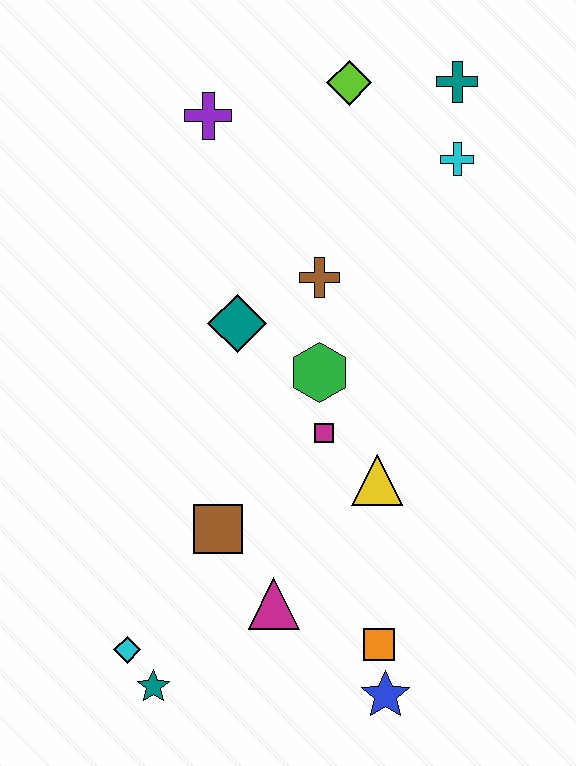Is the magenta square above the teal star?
Yes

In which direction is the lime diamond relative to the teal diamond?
The lime diamond is above the teal diamond.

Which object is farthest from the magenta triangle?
The teal cross is farthest from the magenta triangle.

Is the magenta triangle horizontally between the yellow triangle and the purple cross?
Yes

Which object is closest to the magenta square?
The green hexagon is closest to the magenta square.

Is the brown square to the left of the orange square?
Yes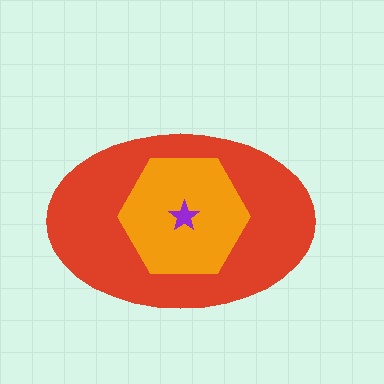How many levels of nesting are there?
3.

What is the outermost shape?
The red ellipse.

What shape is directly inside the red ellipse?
The orange hexagon.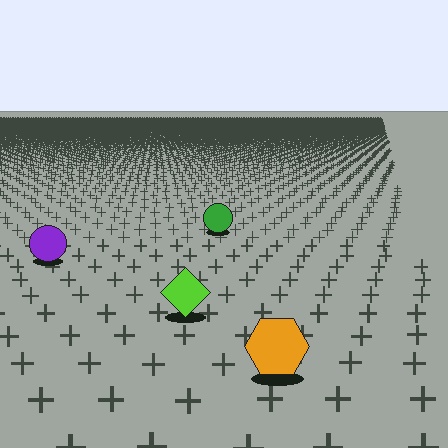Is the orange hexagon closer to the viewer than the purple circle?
Yes. The orange hexagon is closer — you can tell from the texture gradient: the ground texture is coarser near it.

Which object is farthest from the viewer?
The green circle is farthest from the viewer. It appears smaller and the ground texture around it is denser.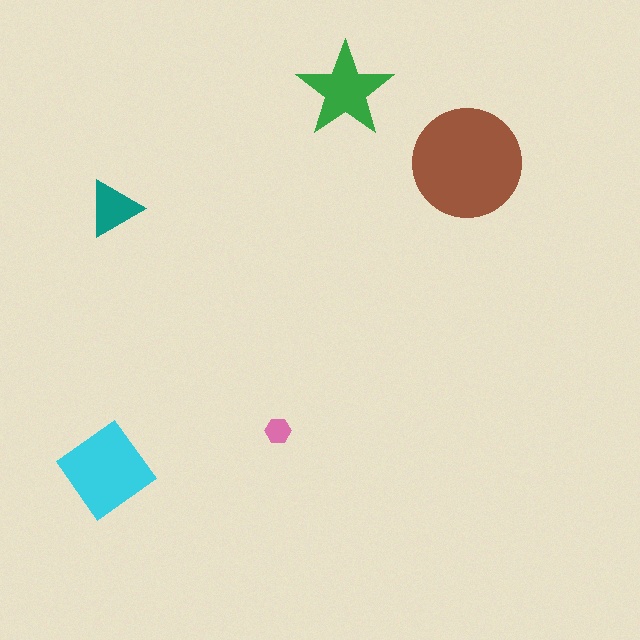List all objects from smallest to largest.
The pink hexagon, the teal triangle, the green star, the cyan diamond, the brown circle.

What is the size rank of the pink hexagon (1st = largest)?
5th.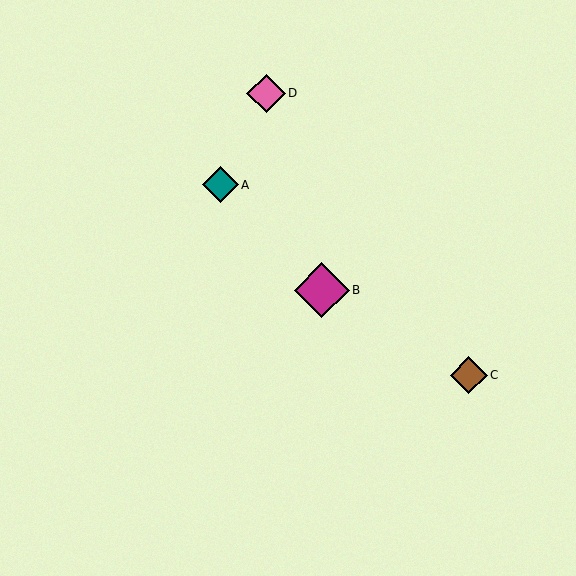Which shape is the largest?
The magenta diamond (labeled B) is the largest.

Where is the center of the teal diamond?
The center of the teal diamond is at (220, 185).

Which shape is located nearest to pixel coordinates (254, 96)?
The pink diamond (labeled D) at (266, 93) is nearest to that location.